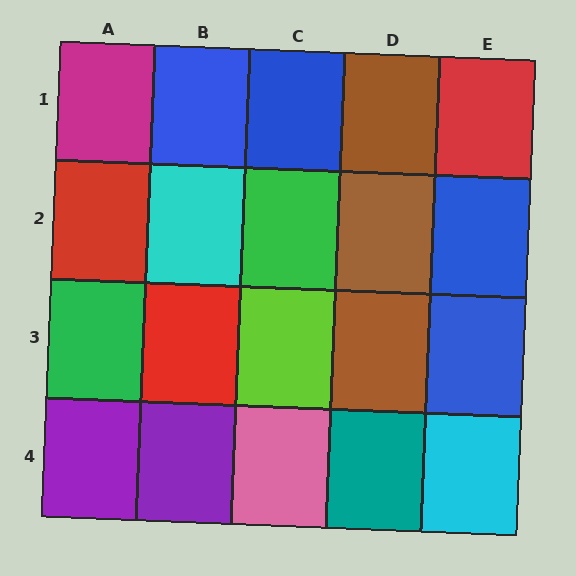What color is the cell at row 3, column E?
Blue.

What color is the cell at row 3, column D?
Brown.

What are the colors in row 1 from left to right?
Magenta, blue, blue, brown, red.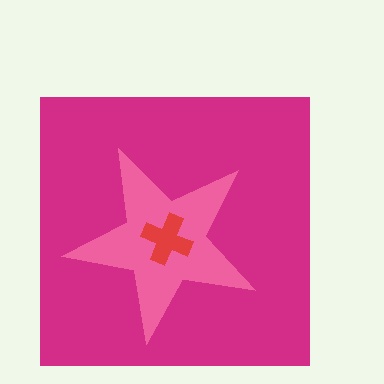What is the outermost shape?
The magenta square.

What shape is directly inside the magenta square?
The pink star.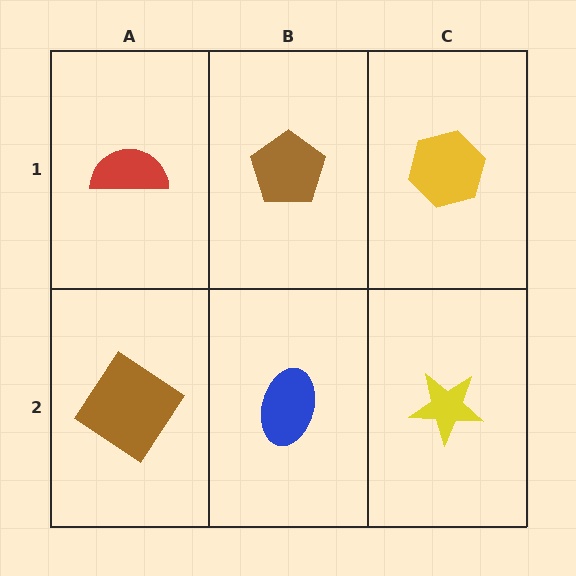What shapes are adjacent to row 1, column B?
A blue ellipse (row 2, column B), a red semicircle (row 1, column A), a yellow hexagon (row 1, column C).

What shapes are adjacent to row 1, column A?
A brown diamond (row 2, column A), a brown pentagon (row 1, column B).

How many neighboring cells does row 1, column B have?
3.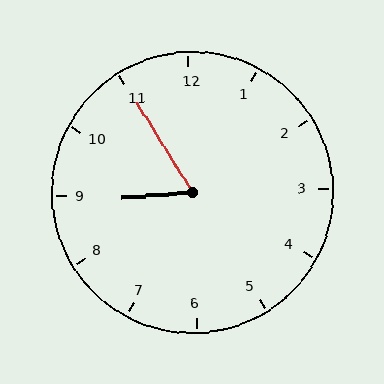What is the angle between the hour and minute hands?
Approximately 62 degrees.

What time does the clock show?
8:55.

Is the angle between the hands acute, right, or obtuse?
It is acute.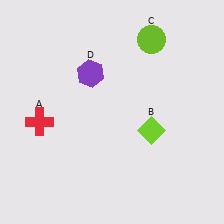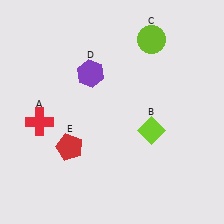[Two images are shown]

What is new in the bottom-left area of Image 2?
A red pentagon (E) was added in the bottom-left area of Image 2.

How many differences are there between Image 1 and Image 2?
There is 1 difference between the two images.